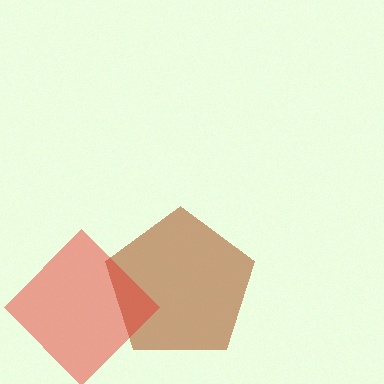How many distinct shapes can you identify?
There are 2 distinct shapes: a brown pentagon, a red diamond.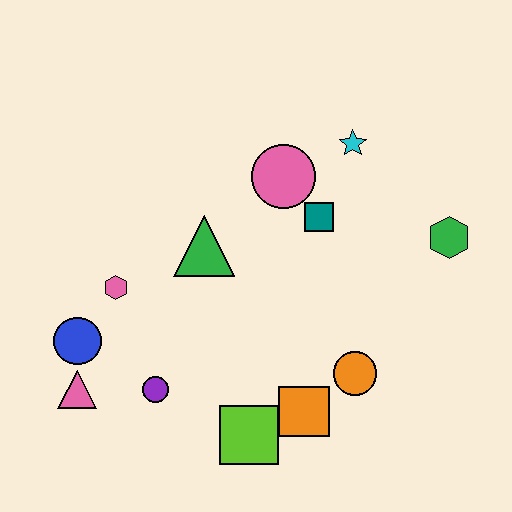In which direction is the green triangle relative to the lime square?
The green triangle is above the lime square.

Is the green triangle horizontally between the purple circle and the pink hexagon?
No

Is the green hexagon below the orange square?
No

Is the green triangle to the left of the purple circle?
No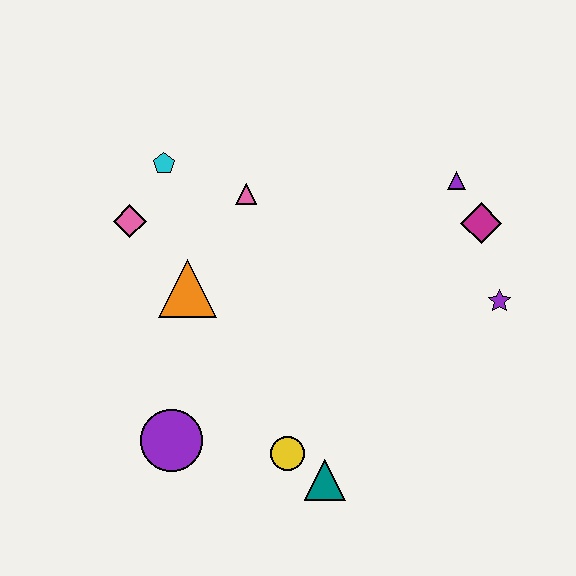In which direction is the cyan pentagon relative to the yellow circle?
The cyan pentagon is above the yellow circle.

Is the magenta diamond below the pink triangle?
Yes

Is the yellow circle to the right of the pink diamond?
Yes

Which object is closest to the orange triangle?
The pink diamond is closest to the orange triangle.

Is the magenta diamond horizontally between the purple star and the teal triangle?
Yes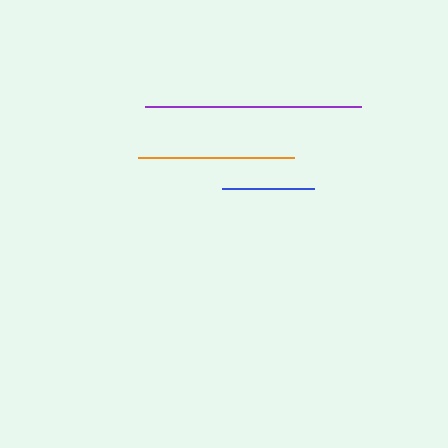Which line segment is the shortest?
The blue line is the shortest at approximately 93 pixels.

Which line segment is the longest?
The purple line is the longest at approximately 216 pixels.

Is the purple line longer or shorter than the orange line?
The purple line is longer than the orange line.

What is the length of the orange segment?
The orange segment is approximately 156 pixels long.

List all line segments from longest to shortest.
From longest to shortest: purple, orange, blue.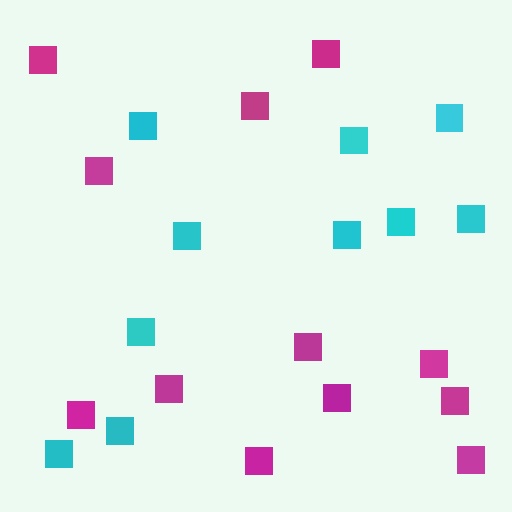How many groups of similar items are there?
There are 2 groups: one group of cyan squares (10) and one group of magenta squares (12).